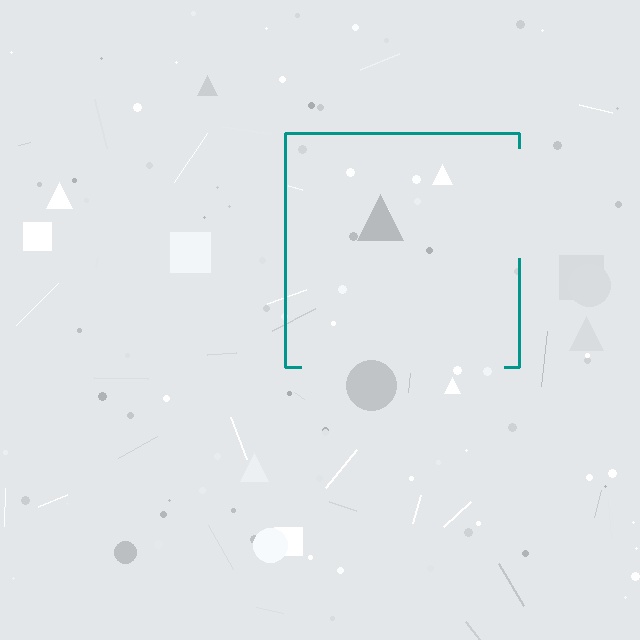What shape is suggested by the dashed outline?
The dashed outline suggests a square.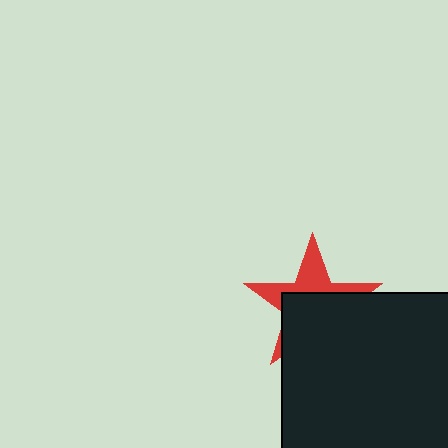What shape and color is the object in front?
The object in front is a black square.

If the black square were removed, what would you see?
You would see the complete red star.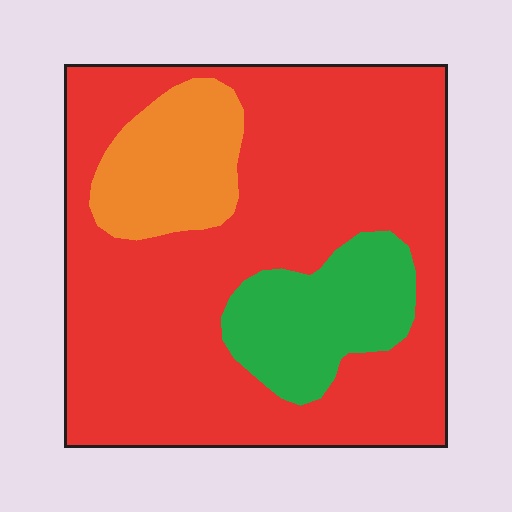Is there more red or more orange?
Red.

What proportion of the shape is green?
Green covers 15% of the shape.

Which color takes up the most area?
Red, at roughly 75%.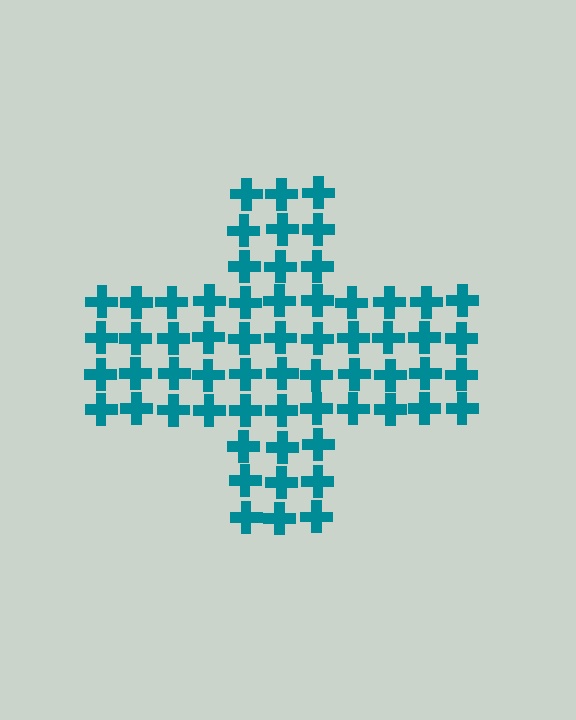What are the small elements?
The small elements are crosses.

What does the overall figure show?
The overall figure shows a cross.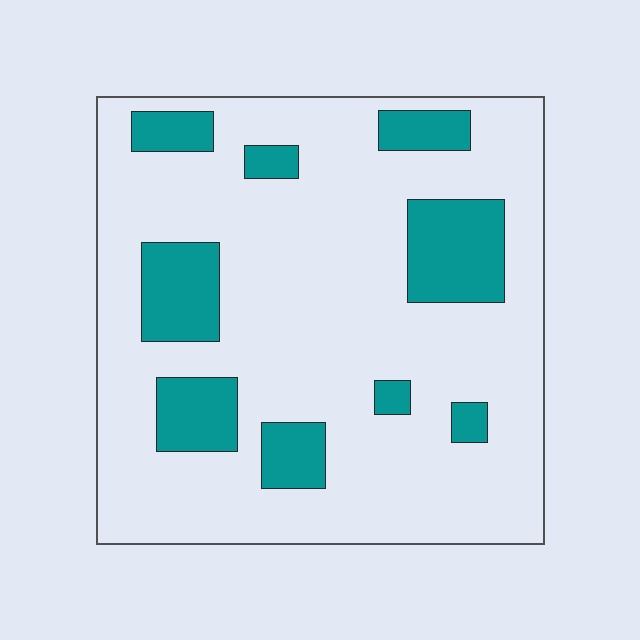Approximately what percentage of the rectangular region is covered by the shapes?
Approximately 20%.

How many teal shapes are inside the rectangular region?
9.